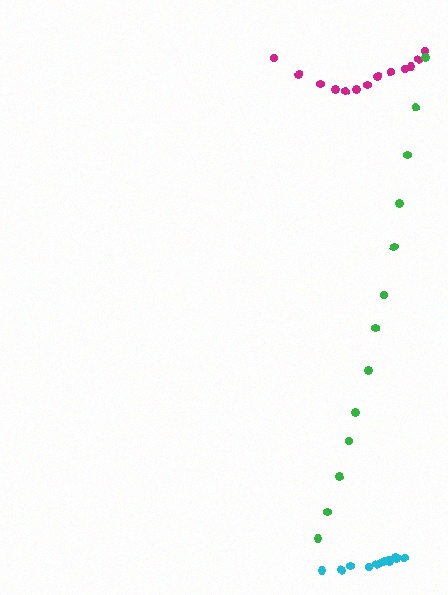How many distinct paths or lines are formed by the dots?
There are 3 distinct paths.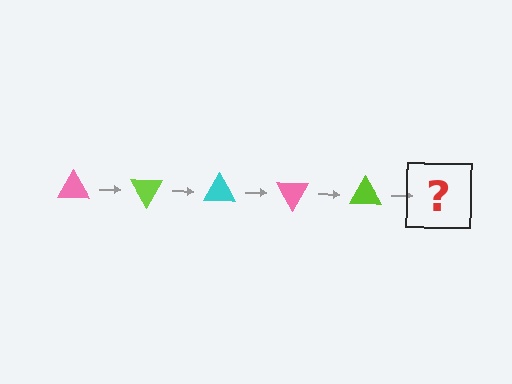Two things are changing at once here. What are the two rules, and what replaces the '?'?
The two rules are that it rotates 60 degrees each step and the color cycles through pink, lime, and cyan. The '?' should be a cyan triangle, rotated 300 degrees from the start.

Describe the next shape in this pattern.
It should be a cyan triangle, rotated 300 degrees from the start.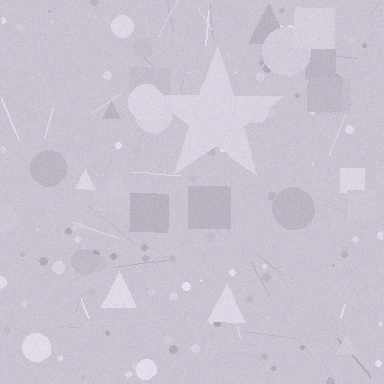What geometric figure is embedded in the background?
A star is embedded in the background.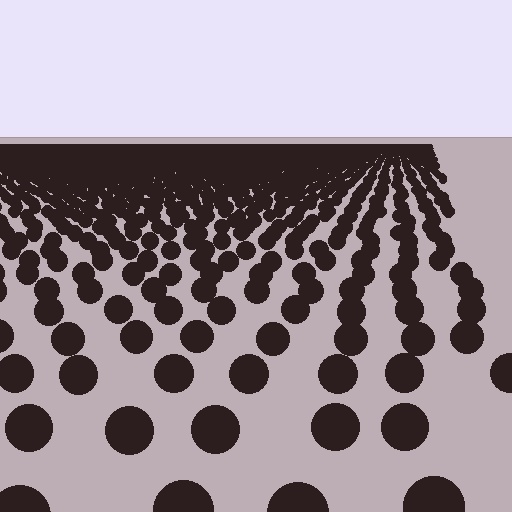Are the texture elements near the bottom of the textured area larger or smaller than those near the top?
Larger. Near the bottom, elements are closer to the viewer and appear at a bigger on-screen size.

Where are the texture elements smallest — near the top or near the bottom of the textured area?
Near the top.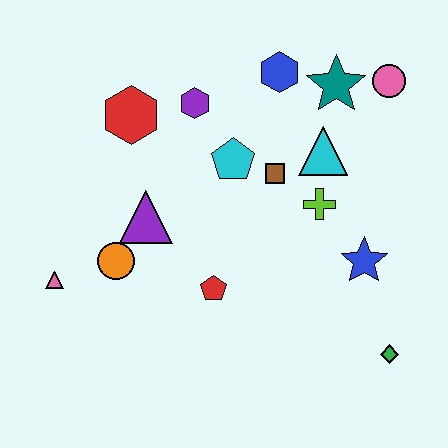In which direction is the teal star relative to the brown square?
The teal star is above the brown square.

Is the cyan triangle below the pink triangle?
No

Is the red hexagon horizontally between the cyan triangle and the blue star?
No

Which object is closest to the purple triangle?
The orange circle is closest to the purple triangle.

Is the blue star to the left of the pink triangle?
No